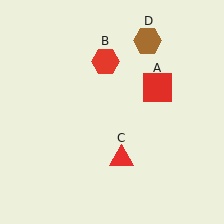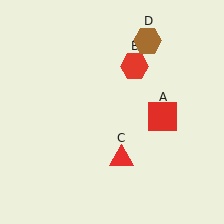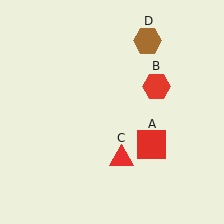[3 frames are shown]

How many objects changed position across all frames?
2 objects changed position: red square (object A), red hexagon (object B).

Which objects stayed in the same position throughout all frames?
Red triangle (object C) and brown hexagon (object D) remained stationary.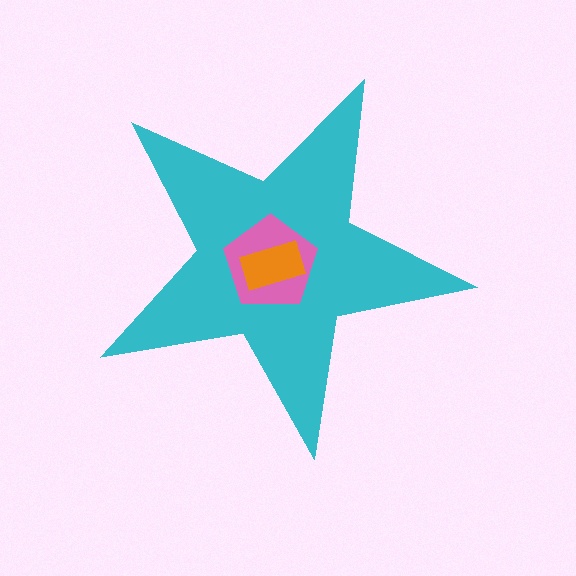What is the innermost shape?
The orange rectangle.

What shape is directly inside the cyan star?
The pink pentagon.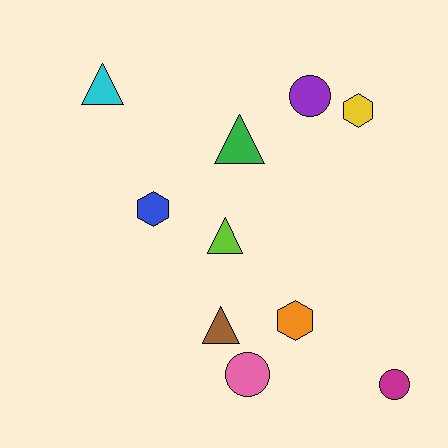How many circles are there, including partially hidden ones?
There are 3 circles.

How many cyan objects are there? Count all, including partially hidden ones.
There is 1 cyan object.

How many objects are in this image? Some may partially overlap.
There are 10 objects.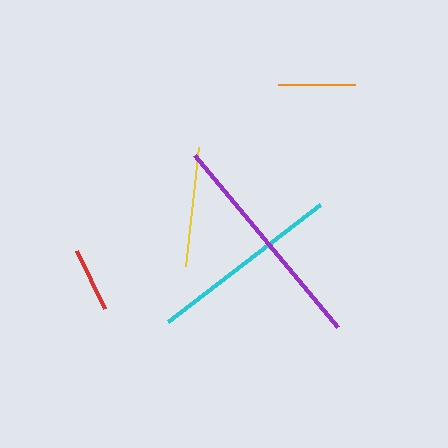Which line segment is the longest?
The purple line is the longest at approximately 224 pixels.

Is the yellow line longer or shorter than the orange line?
The yellow line is longer than the orange line.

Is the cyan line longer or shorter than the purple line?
The purple line is longer than the cyan line.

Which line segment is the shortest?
The red line is the shortest at approximately 64 pixels.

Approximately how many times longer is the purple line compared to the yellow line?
The purple line is approximately 1.9 times the length of the yellow line.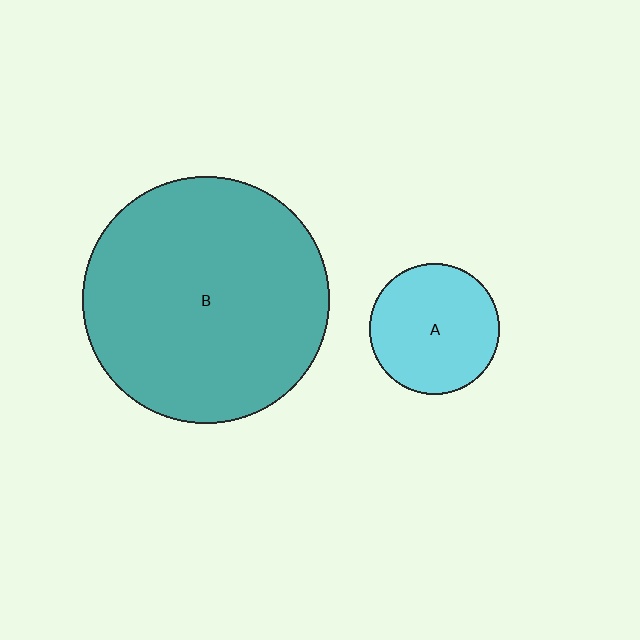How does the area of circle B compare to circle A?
Approximately 3.6 times.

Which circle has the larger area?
Circle B (teal).